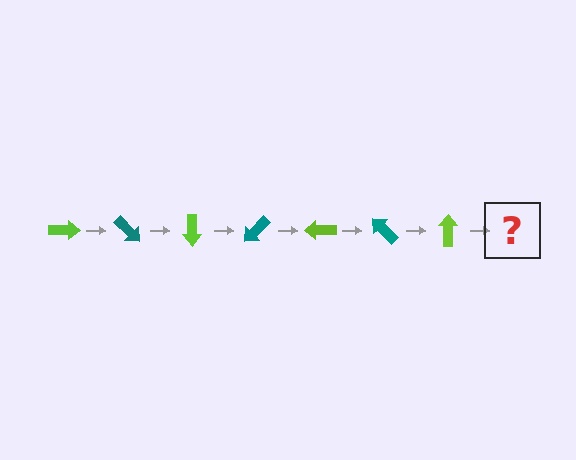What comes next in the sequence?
The next element should be a teal arrow, rotated 315 degrees from the start.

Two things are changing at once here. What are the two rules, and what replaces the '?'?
The two rules are that it rotates 45 degrees each step and the color cycles through lime and teal. The '?' should be a teal arrow, rotated 315 degrees from the start.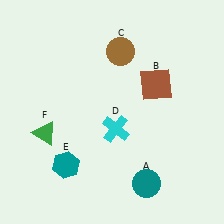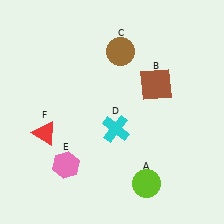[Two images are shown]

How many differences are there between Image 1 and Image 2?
There are 3 differences between the two images.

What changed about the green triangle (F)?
In Image 1, F is green. In Image 2, it changed to red.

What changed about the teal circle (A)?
In Image 1, A is teal. In Image 2, it changed to lime.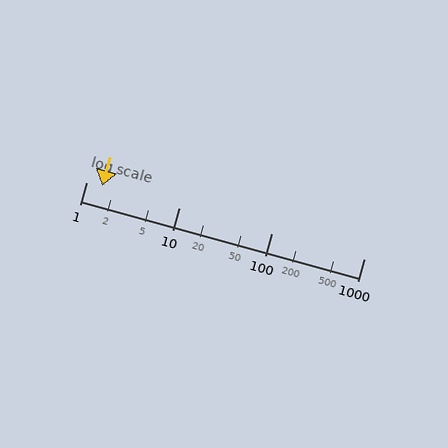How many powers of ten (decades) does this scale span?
The scale spans 3 decades, from 1 to 1000.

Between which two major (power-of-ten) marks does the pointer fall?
The pointer is between 1 and 10.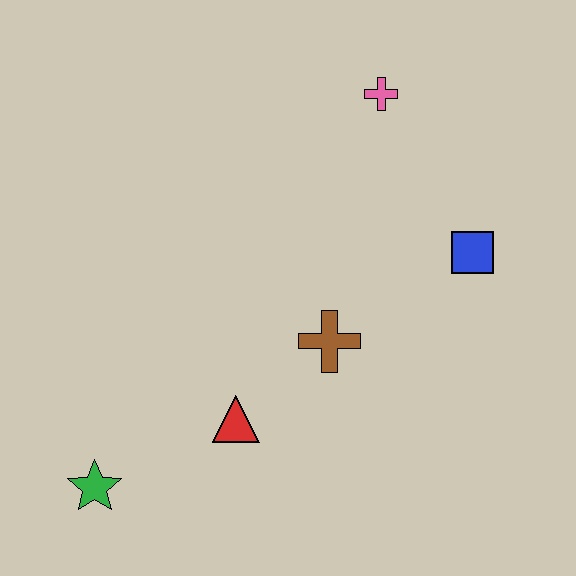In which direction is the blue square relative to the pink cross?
The blue square is below the pink cross.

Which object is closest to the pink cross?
The blue square is closest to the pink cross.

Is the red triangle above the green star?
Yes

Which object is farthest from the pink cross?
The green star is farthest from the pink cross.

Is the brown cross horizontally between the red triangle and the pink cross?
Yes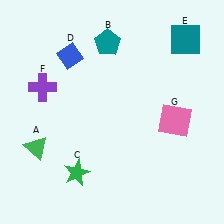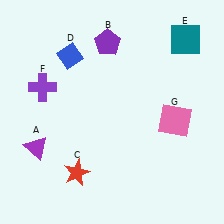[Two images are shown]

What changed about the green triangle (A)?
In Image 1, A is green. In Image 2, it changed to purple.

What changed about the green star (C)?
In Image 1, C is green. In Image 2, it changed to red.